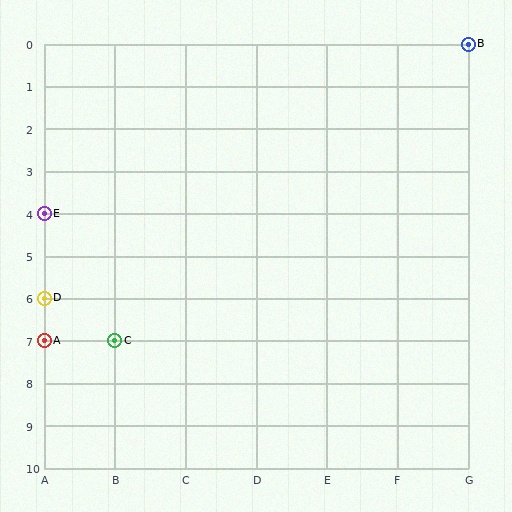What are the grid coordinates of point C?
Point C is at grid coordinates (B, 7).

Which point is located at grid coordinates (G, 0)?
Point B is at (G, 0).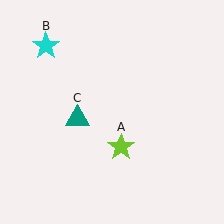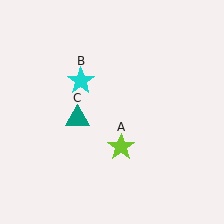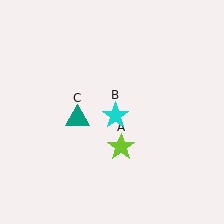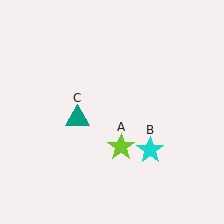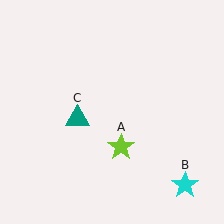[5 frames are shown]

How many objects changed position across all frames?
1 object changed position: cyan star (object B).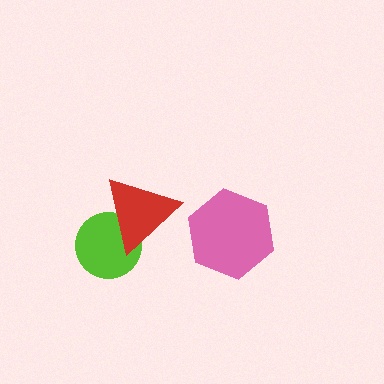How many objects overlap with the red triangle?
1 object overlaps with the red triangle.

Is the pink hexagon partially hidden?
No, no other shape covers it.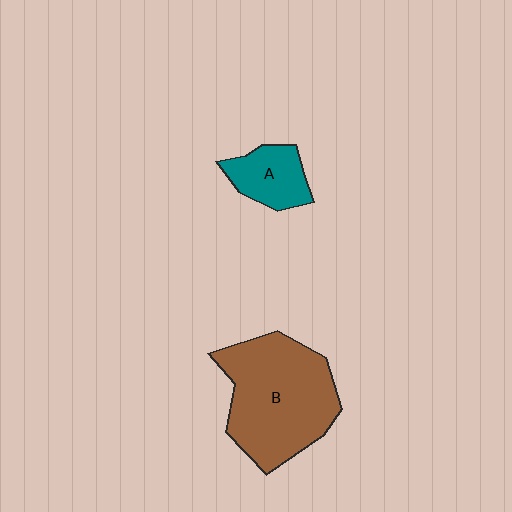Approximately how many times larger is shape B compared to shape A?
Approximately 2.8 times.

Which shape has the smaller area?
Shape A (teal).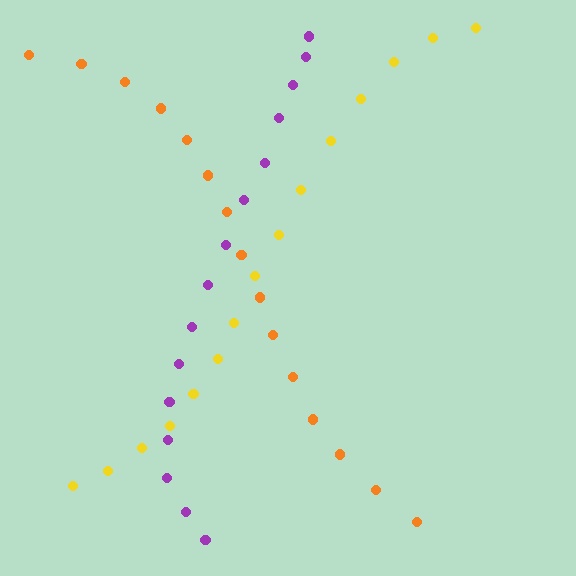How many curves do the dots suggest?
There are 3 distinct paths.